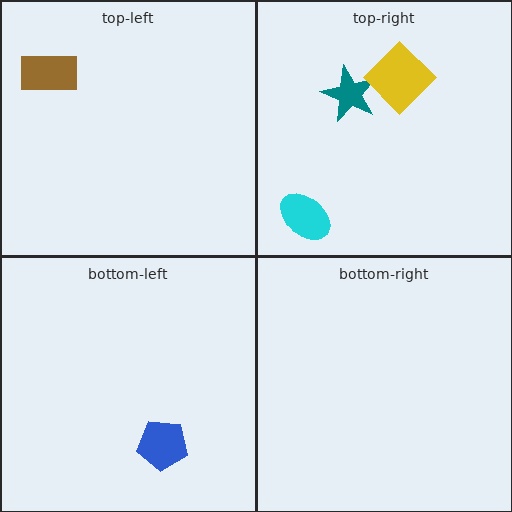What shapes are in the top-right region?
The teal star, the cyan ellipse, the yellow diamond.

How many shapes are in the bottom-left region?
1.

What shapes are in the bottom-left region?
The blue pentagon.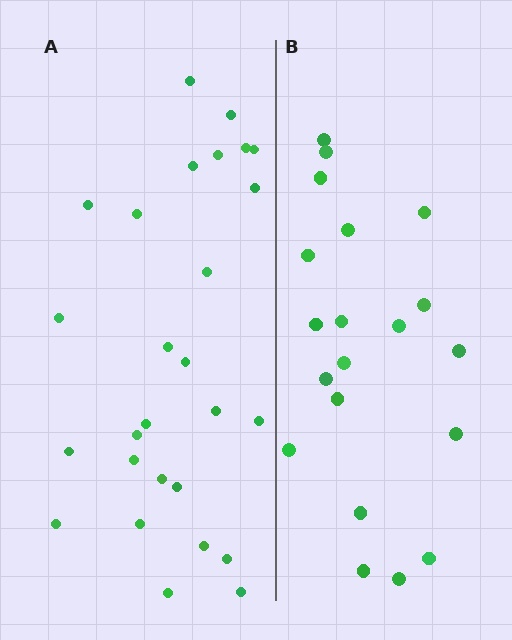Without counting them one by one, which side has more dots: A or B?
Region A (the left region) has more dots.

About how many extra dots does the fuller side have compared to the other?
Region A has roughly 8 or so more dots than region B.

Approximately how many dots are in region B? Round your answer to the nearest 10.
About 20 dots.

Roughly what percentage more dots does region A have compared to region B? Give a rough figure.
About 35% more.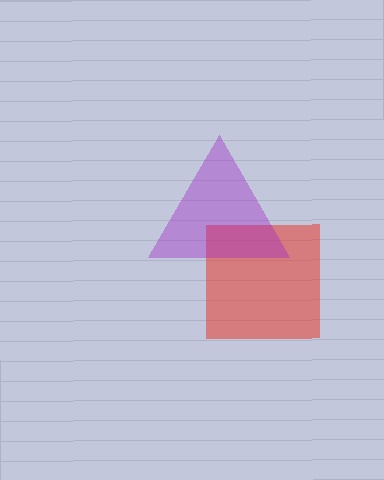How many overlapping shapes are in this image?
There are 2 overlapping shapes in the image.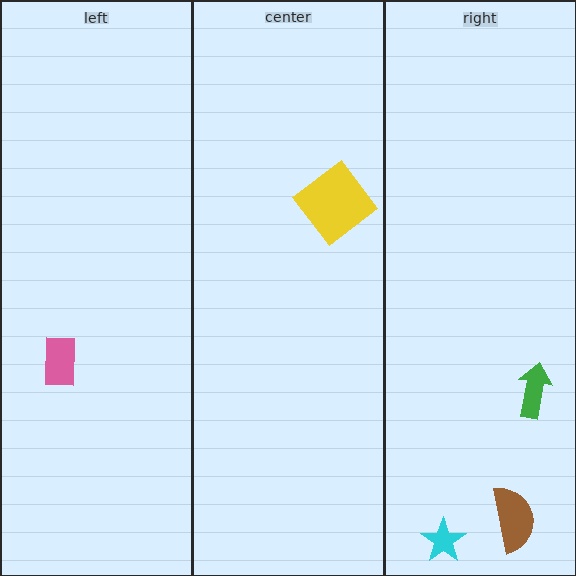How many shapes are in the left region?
1.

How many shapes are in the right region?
3.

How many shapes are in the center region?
1.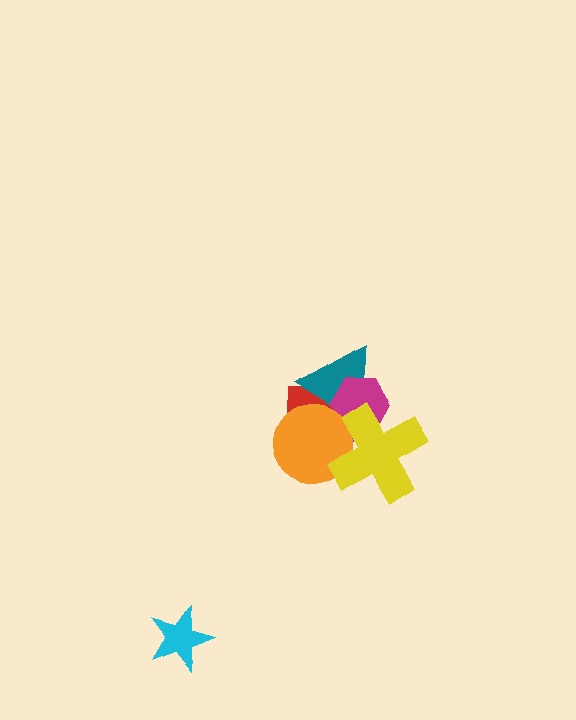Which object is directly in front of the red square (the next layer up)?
The teal triangle is directly in front of the red square.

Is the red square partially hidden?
Yes, it is partially covered by another shape.